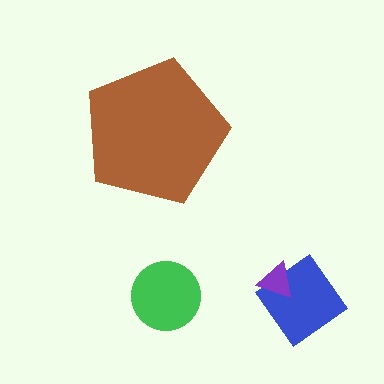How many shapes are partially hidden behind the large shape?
0 shapes are partially hidden.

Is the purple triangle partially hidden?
No, the purple triangle is fully visible.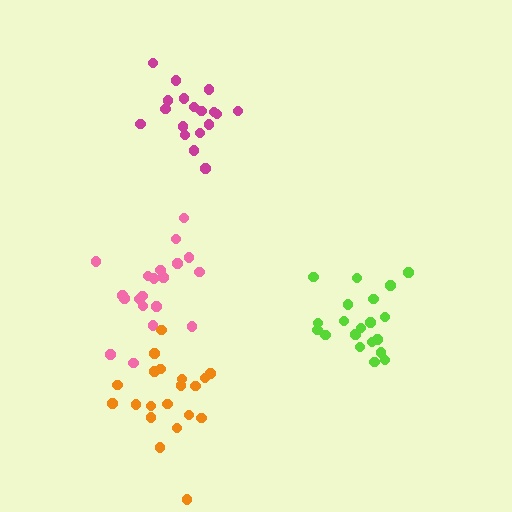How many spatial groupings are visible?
There are 4 spatial groupings.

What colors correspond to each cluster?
The clusters are colored: pink, magenta, orange, lime.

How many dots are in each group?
Group 1: 20 dots, Group 2: 18 dots, Group 3: 20 dots, Group 4: 20 dots (78 total).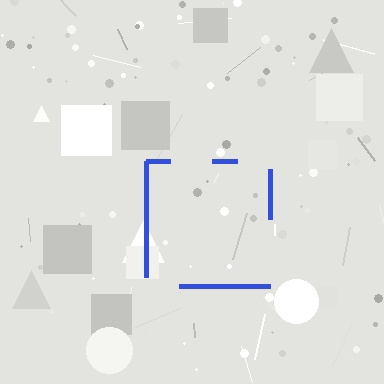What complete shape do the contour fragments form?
The contour fragments form a square.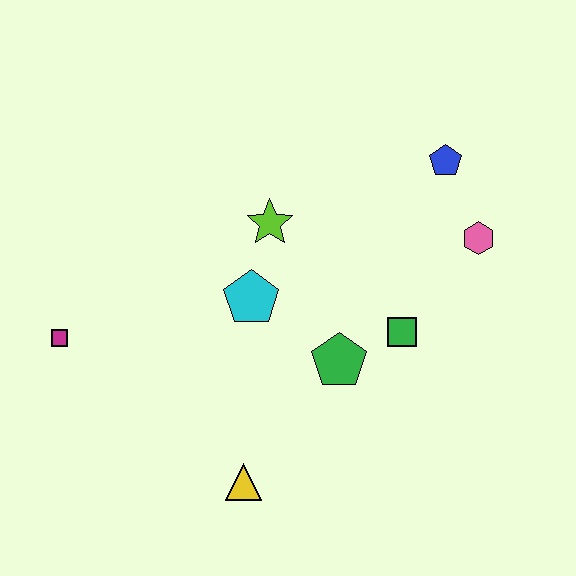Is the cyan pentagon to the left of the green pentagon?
Yes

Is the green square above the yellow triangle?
Yes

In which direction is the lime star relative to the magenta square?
The lime star is to the right of the magenta square.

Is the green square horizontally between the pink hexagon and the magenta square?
Yes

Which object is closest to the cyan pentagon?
The lime star is closest to the cyan pentagon.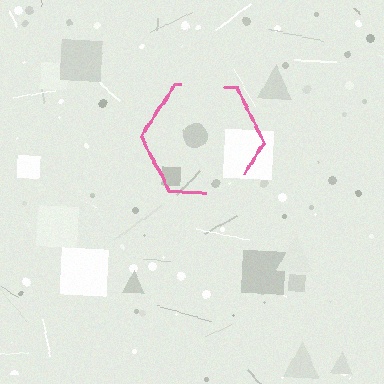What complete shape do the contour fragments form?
The contour fragments form a hexagon.